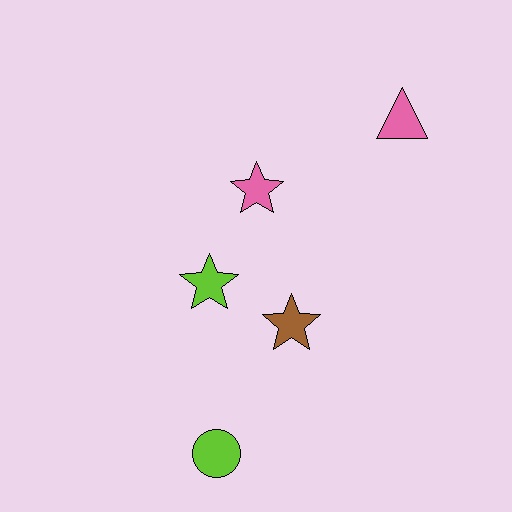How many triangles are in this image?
There is 1 triangle.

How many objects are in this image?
There are 5 objects.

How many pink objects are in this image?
There are 2 pink objects.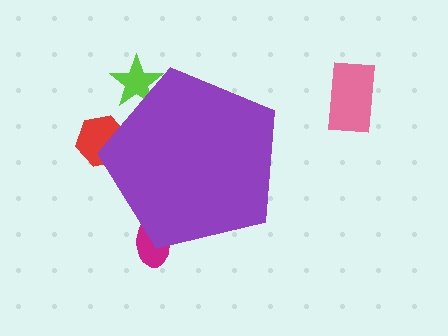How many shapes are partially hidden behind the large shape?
3 shapes are partially hidden.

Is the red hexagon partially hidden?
Yes, the red hexagon is partially hidden behind the purple pentagon.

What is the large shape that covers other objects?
A purple pentagon.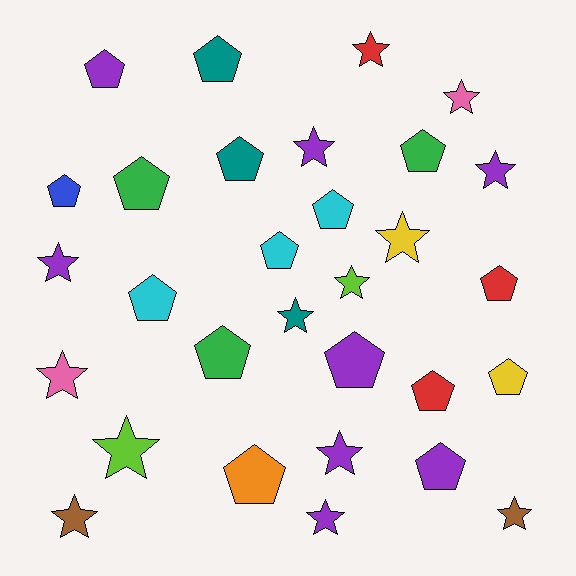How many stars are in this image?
There are 14 stars.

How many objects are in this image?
There are 30 objects.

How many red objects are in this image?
There are 3 red objects.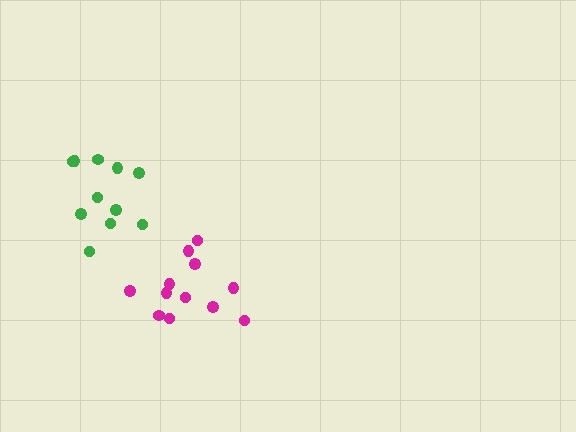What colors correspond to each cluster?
The clusters are colored: magenta, green.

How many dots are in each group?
Group 1: 12 dots, Group 2: 11 dots (23 total).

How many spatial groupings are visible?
There are 2 spatial groupings.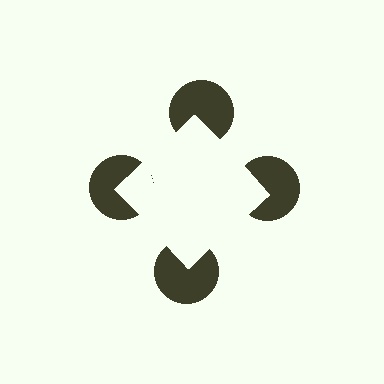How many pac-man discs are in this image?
There are 4 — one at each vertex of the illusory square.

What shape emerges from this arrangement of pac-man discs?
An illusory square — its edges are inferred from the aligned wedge cuts in the pac-man discs, not physically drawn.